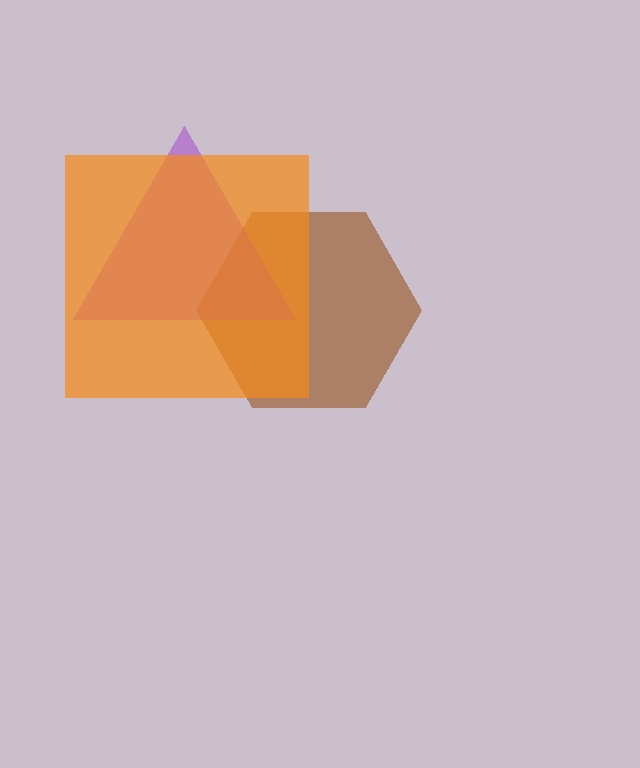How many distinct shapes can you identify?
There are 3 distinct shapes: a brown hexagon, a purple triangle, an orange square.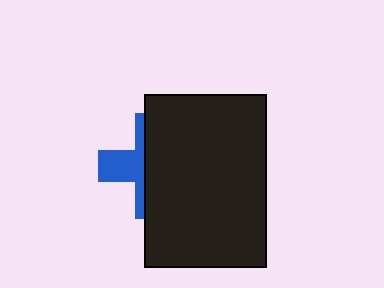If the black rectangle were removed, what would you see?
You would see the complete blue cross.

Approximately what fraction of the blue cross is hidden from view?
Roughly 64% of the blue cross is hidden behind the black rectangle.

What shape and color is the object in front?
The object in front is a black rectangle.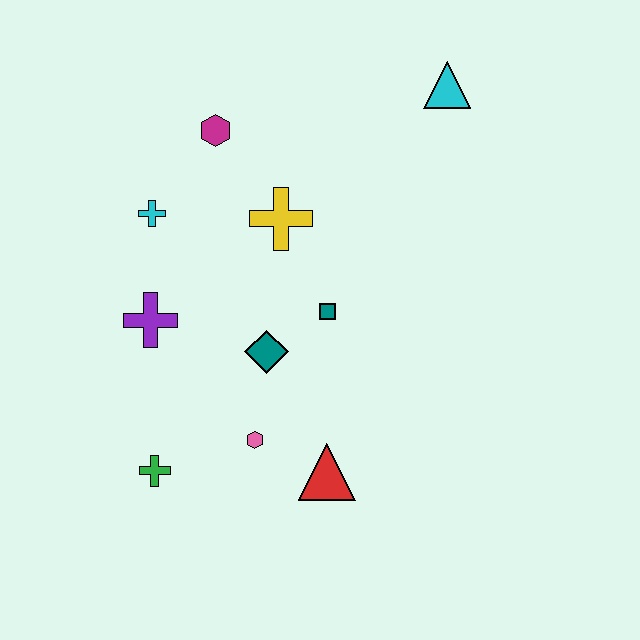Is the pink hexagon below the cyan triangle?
Yes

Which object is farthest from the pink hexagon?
The cyan triangle is farthest from the pink hexagon.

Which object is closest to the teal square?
The teal diamond is closest to the teal square.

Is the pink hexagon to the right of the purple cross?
Yes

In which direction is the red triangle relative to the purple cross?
The red triangle is to the right of the purple cross.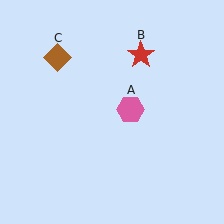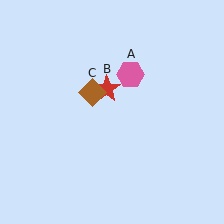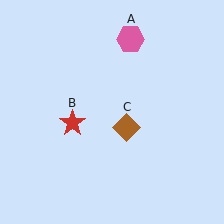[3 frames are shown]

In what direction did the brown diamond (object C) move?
The brown diamond (object C) moved down and to the right.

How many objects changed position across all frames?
3 objects changed position: pink hexagon (object A), red star (object B), brown diamond (object C).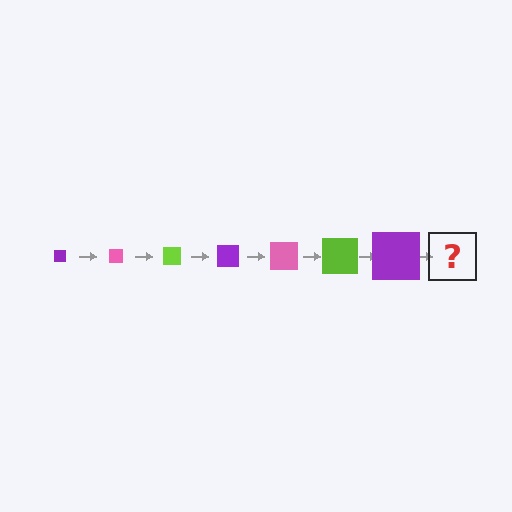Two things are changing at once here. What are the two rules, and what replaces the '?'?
The two rules are that the square grows larger each step and the color cycles through purple, pink, and lime. The '?' should be a pink square, larger than the previous one.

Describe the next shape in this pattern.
It should be a pink square, larger than the previous one.